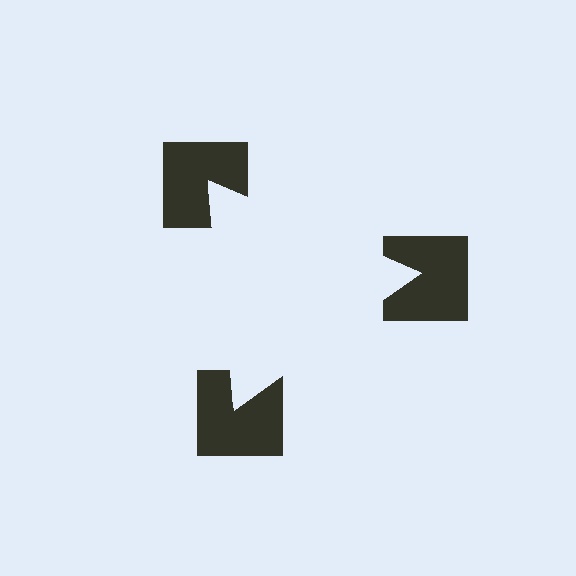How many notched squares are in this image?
There are 3 — one at each vertex of the illusory triangle.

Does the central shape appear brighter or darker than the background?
It typically appears slightly brighter than the background, even though no actual brightness change is drawn.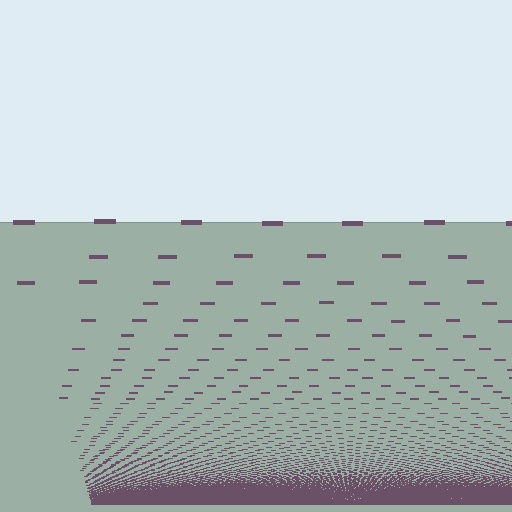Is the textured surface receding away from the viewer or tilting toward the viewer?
The surface appears to tilt toward the viewer. Texture elements get larger and sparser toward the top.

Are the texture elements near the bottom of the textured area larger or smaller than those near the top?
Smaller. The gradient is inverted — elements near the bottom are smaller and denser.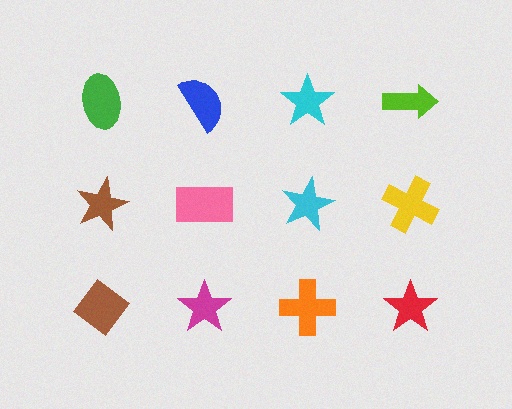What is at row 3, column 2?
A magenta star.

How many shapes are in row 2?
4 shapes.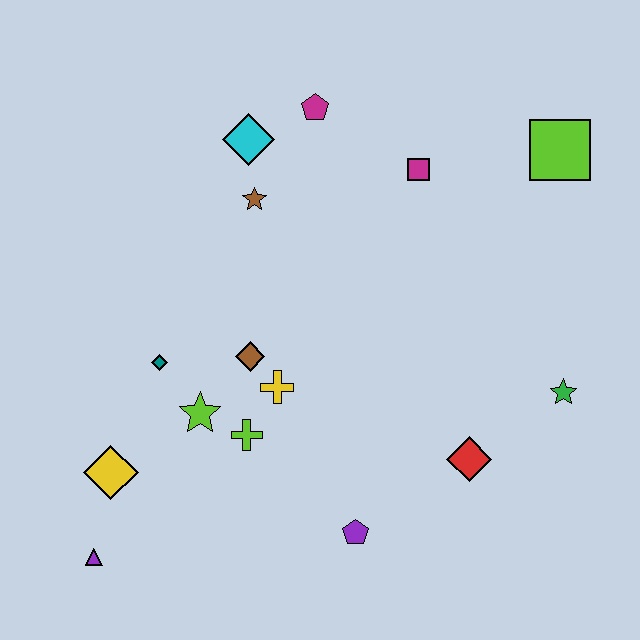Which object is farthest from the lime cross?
The lime square is farthest from the lime cross.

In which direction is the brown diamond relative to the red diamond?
The brown diamond is to the left of the red diamond.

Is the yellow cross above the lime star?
Yes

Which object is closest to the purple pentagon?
The red diamond is closest to the purple pentagon.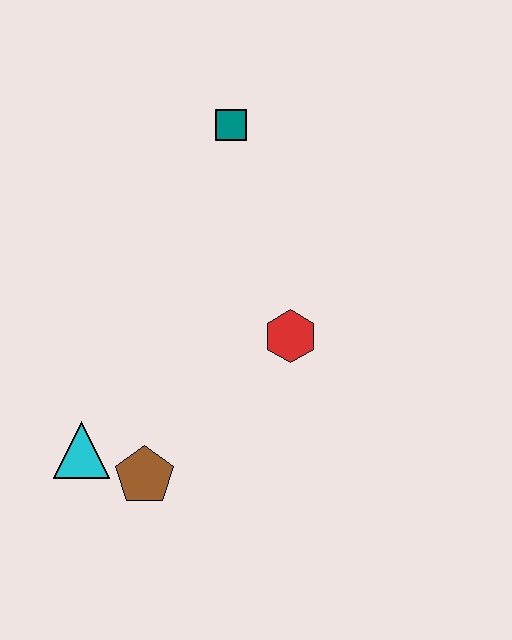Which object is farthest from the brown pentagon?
The teal square is farthest from the brown pentagon.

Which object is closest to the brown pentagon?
The cyan triangle is closest to the brown pentagon.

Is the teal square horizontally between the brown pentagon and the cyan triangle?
No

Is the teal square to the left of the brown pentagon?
No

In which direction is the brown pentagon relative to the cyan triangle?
The brown pentagon is to the right of the cyan triangle.